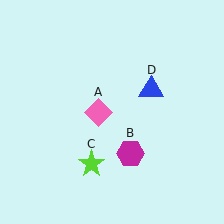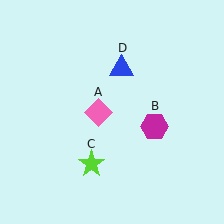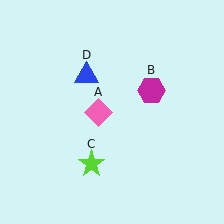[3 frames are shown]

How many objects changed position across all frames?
2 objects changed position: magenta hexagon (object B), blue triangle (object D).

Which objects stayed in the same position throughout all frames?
Pink diamond (object A) and lime star (object C) remained stationary.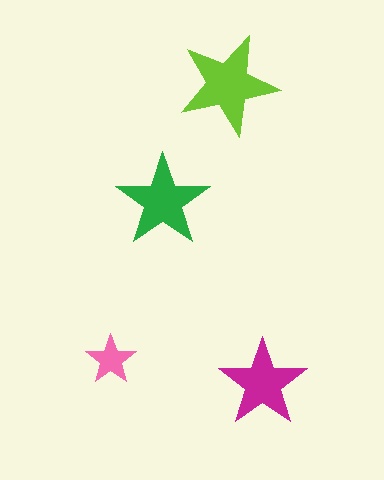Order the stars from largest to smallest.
the lime one, the green one, the magenta one, the pink one.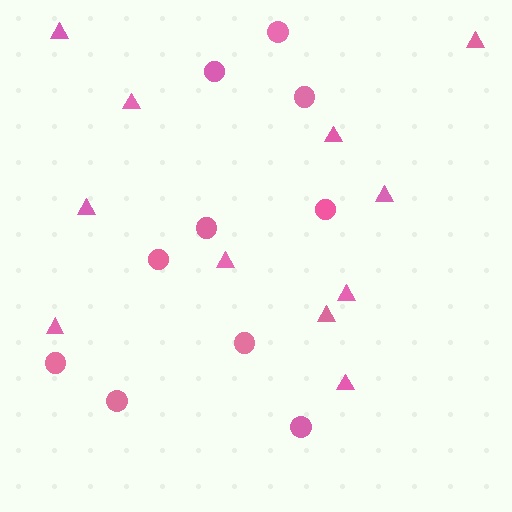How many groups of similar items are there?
There are 2 groups: one group of triangles (11) and one group of circles (10).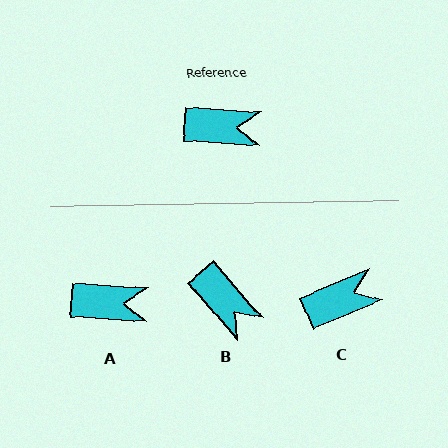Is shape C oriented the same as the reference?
No, it is off by about 27 degrees.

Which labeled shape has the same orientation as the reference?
A.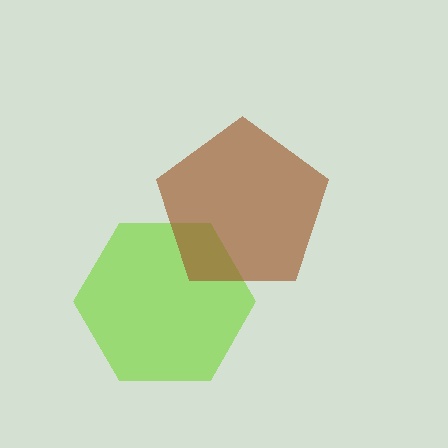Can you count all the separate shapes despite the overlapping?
Yes, there are 2 separate shapes.